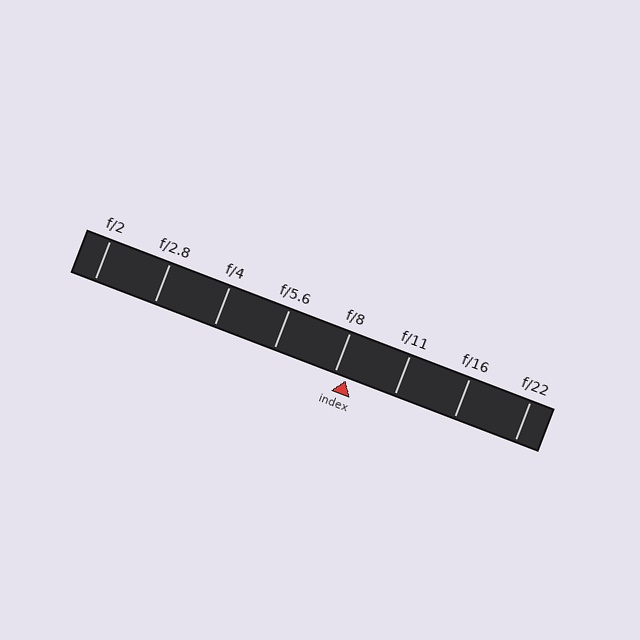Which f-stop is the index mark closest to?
The index mark is closest to f/8.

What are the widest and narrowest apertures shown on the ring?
The widest aperture shown is f/2 and the narrowest is f/22.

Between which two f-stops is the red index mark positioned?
The index mark is between f/8 and f/11.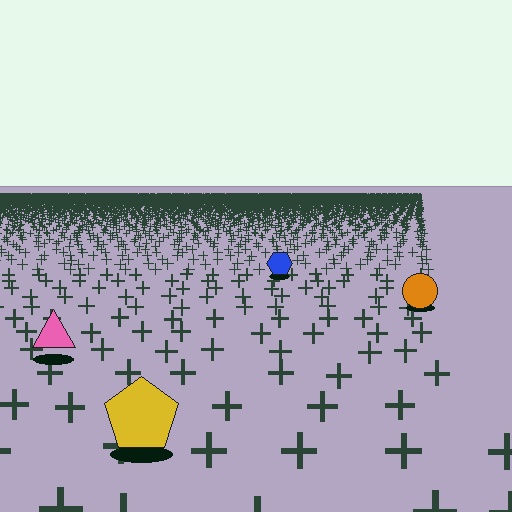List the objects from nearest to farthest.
From nearest to farthest: the yellow pentagon, the pink triangle, the orange circle, the blue hexagon.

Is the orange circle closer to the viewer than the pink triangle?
No. The pink triangle is closer — you can tell from the texture gradient: the ground texture is coarser near it.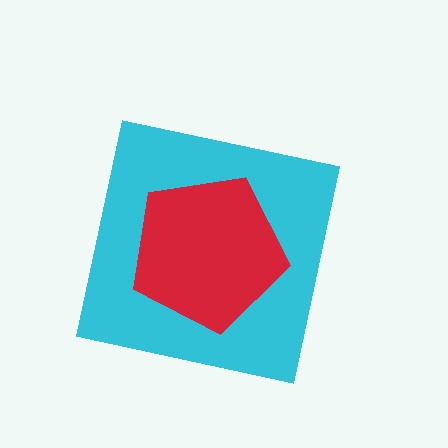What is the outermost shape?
The cyan square.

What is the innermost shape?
The red pentagon.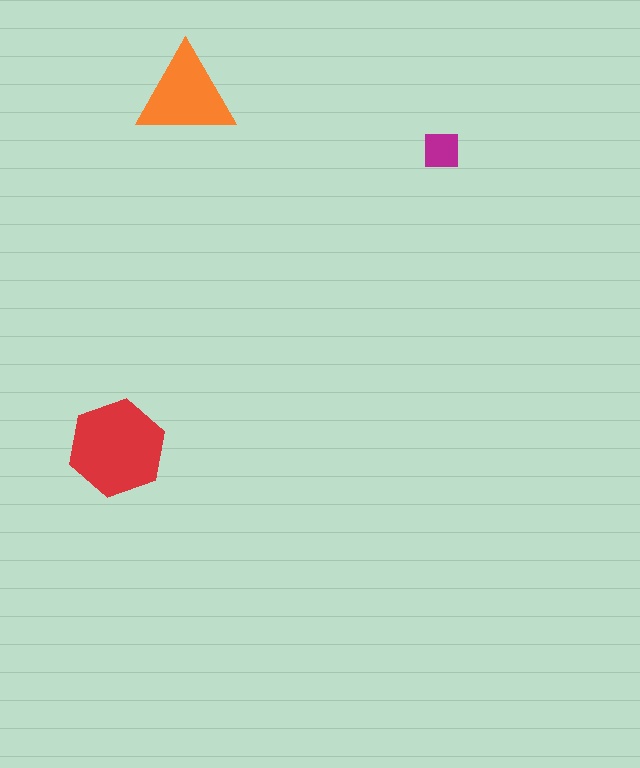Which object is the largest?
The red hexagon.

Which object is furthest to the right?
The magenta square is rightmost.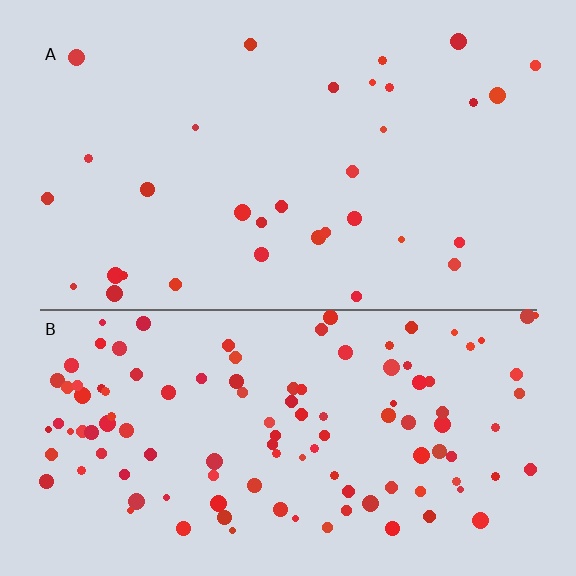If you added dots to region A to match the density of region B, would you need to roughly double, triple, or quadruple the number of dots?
Approximately quadruple.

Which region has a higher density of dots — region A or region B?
B (the bottom).